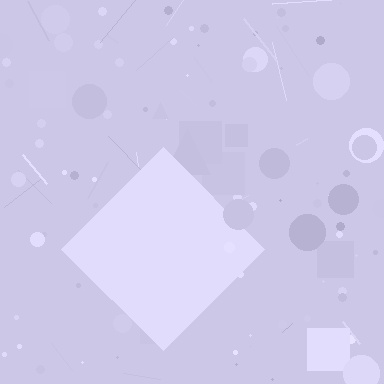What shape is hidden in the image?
A diamond is hidden in the image.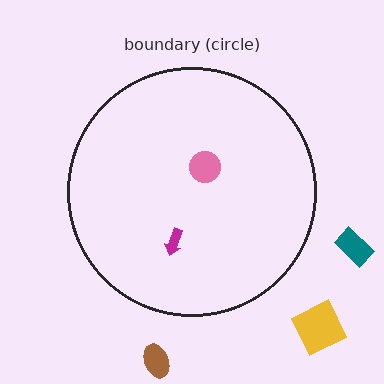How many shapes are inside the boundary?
2 inside, 3 outside.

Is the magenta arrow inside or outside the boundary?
Inside.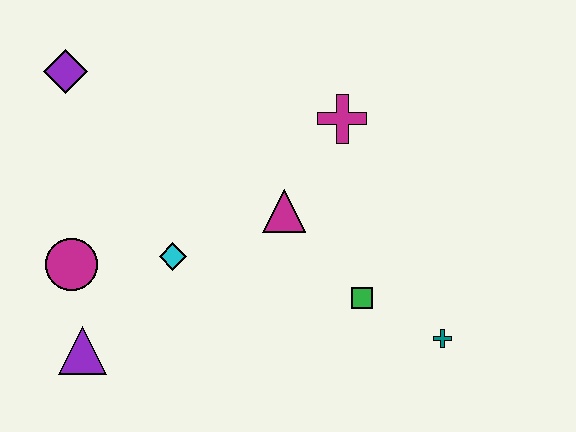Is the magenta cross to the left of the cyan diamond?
No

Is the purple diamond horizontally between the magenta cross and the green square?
No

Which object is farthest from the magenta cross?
The purple triangle is farthest from the magenta cross.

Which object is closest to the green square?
The teal cross is closest to the green square.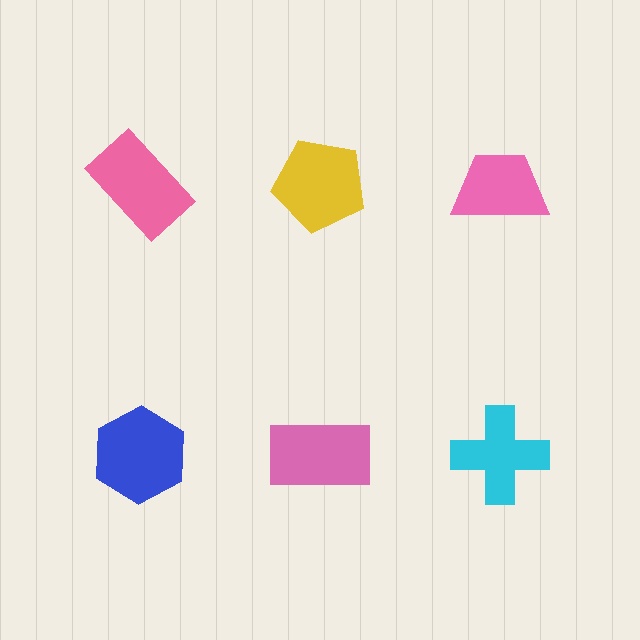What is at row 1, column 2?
A yellow pentagon.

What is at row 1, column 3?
A pink trapezoid.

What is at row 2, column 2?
A pink rectangle.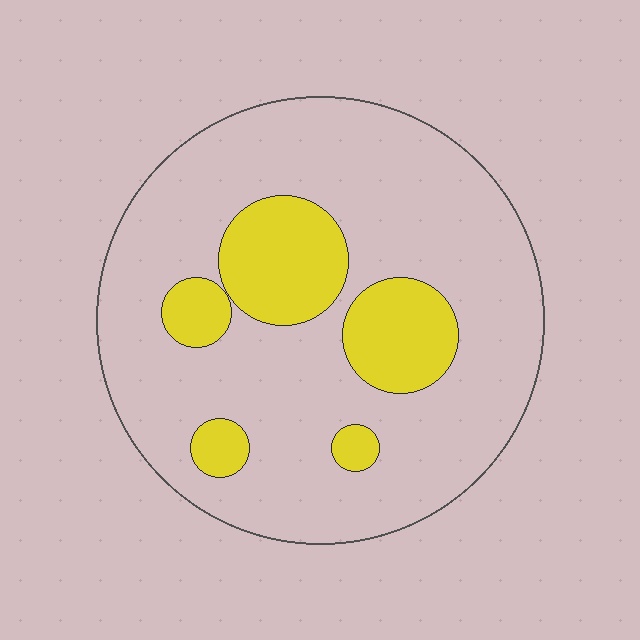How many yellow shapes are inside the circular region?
5.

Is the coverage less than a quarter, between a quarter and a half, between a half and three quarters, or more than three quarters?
Less than a quarter.